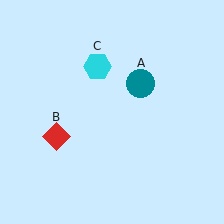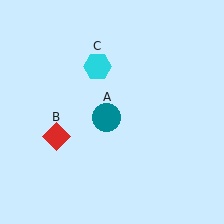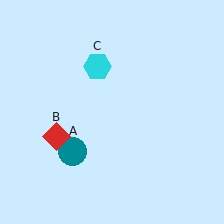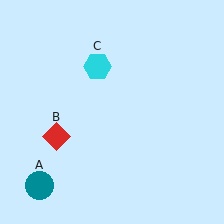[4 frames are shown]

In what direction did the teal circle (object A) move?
The teal circle (object A) moved down and to the left.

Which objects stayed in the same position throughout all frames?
Red diamond (object B) and cyan hexagon (object C) remained stationary.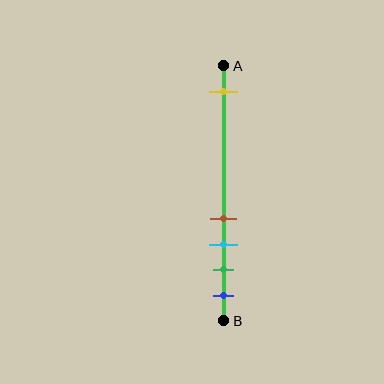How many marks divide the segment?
There are 5 marks dividing the segment.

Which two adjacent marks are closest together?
The brown and cyan marks are the closest adjacent pair.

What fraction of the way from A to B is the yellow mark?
The yellow mark is approximately 10% (0.1) of the way from A to B.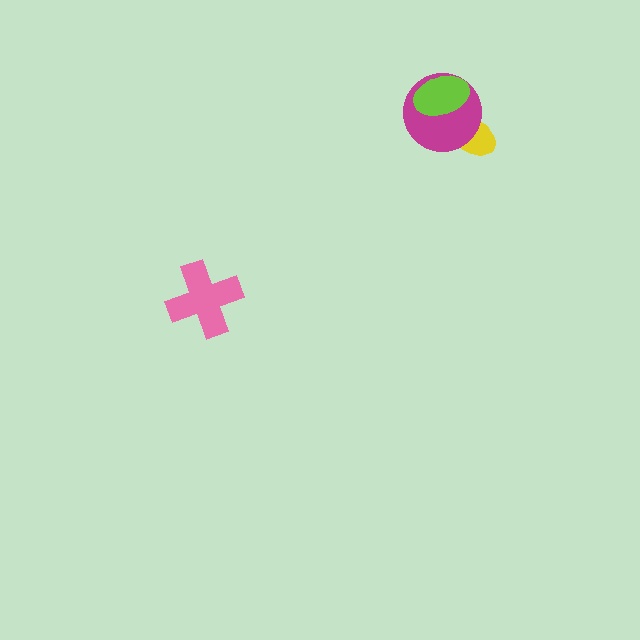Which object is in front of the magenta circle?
The lime ellipse is in front of the magenta circle.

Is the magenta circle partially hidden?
Yes, it is partially covered by another shape.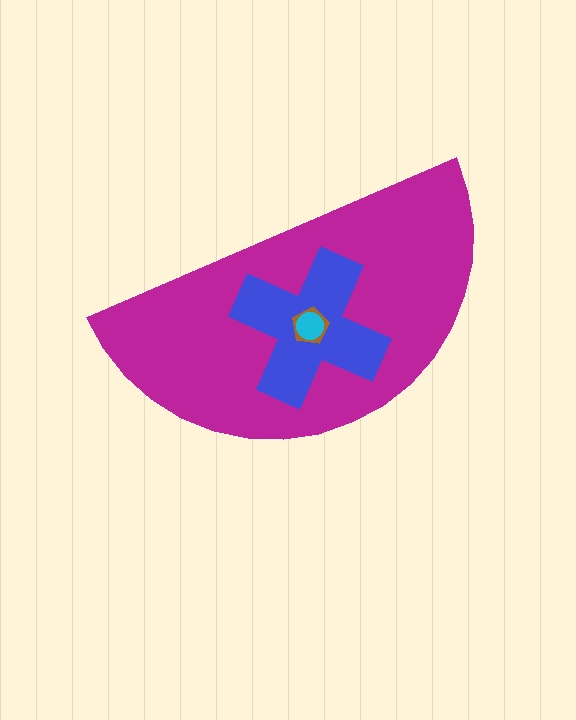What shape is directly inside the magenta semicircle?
The blue cross.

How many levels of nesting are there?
4.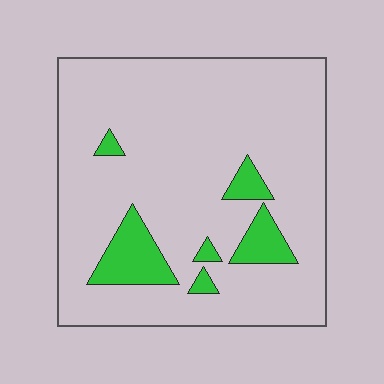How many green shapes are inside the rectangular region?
6.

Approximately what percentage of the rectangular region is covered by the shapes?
Approximately 10%.